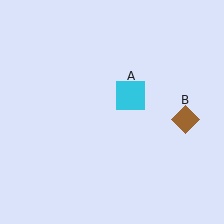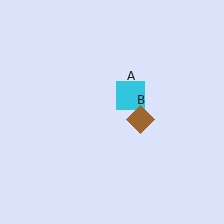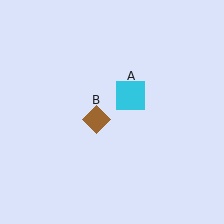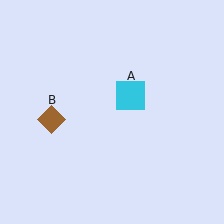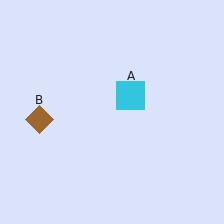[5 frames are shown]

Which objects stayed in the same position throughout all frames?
Cyan square (object A) remained stationary.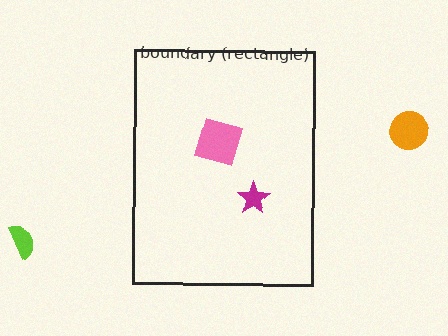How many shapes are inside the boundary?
2 inside, 2 outside.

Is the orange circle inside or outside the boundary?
Outside.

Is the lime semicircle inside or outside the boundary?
Outside.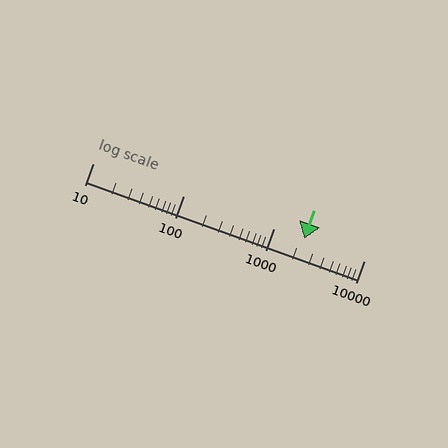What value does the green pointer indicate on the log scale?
The pointer indicates approximately 2200.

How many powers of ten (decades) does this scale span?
The scale spans 3 decades, from 10 to 10000.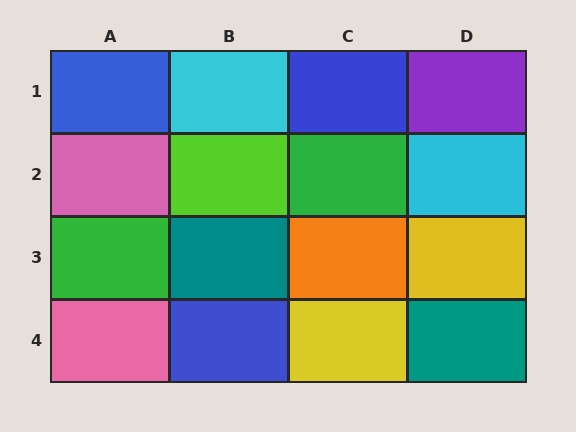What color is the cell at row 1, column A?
Blue.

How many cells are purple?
1 cell is purple.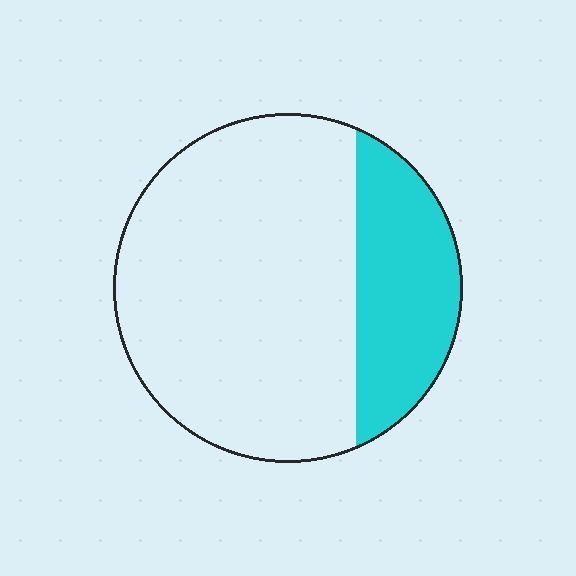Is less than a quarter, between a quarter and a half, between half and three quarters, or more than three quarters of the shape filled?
Between a quarter and a half.